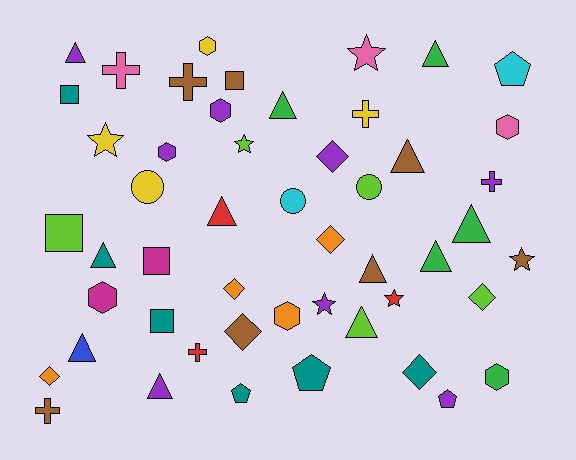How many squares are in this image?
There are 5 squares.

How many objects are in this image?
There are 50 objects.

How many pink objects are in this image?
There are 3 pink objects.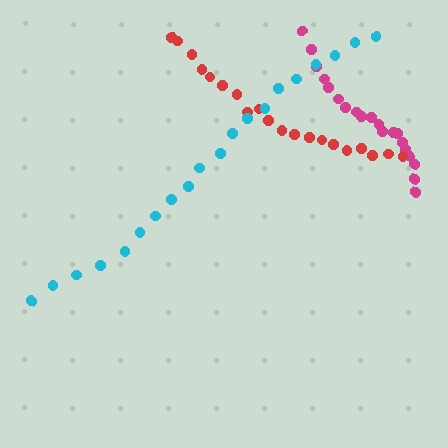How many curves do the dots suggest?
There are 3 distinct paths.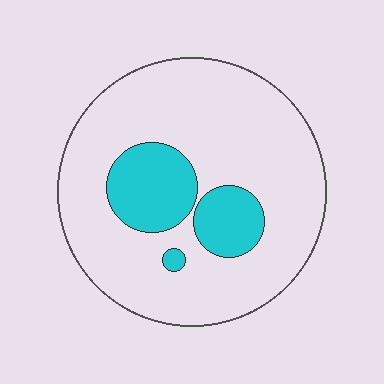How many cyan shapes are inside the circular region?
3.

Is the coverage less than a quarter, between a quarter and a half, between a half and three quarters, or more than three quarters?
Less than a quarter.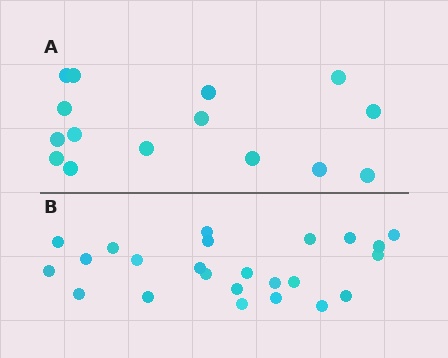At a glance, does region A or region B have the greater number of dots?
Region B (the bottom region) has more dots.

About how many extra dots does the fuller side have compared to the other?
Region B has roughly 8 or so more dots than region A.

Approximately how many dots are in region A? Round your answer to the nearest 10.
About 20 dots. (The exact count is 15, which rounds to 20.)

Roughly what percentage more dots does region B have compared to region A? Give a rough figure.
About 60% more.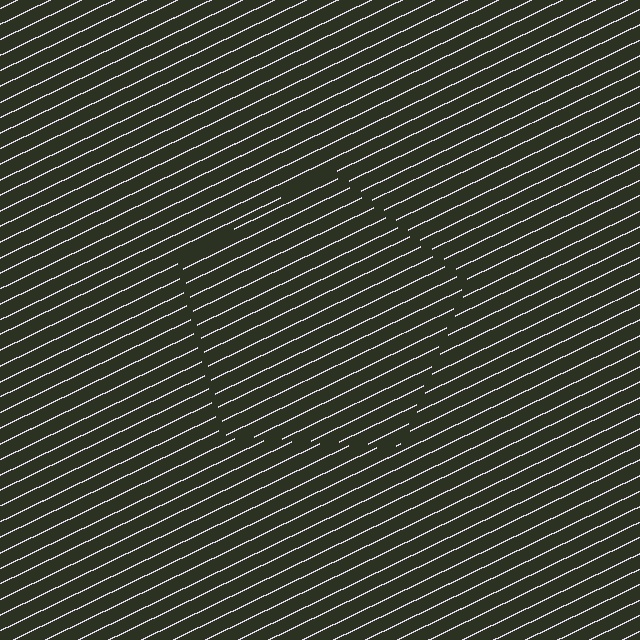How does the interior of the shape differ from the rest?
The interior of the shape contains the same grating, shifted by half a period — the contour is defined by the phase discontinuity where line-ends from the inner and outer gratings abut.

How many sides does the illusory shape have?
5 sides — the line-ends trace a pentagon.